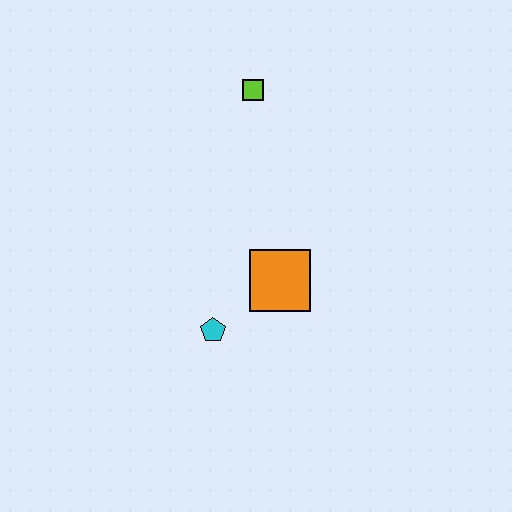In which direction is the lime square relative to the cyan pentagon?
The lime square is above the cyan pentagon.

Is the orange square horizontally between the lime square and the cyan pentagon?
No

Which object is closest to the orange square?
The cyan pentagon is closest to the orange square.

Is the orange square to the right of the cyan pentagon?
Yes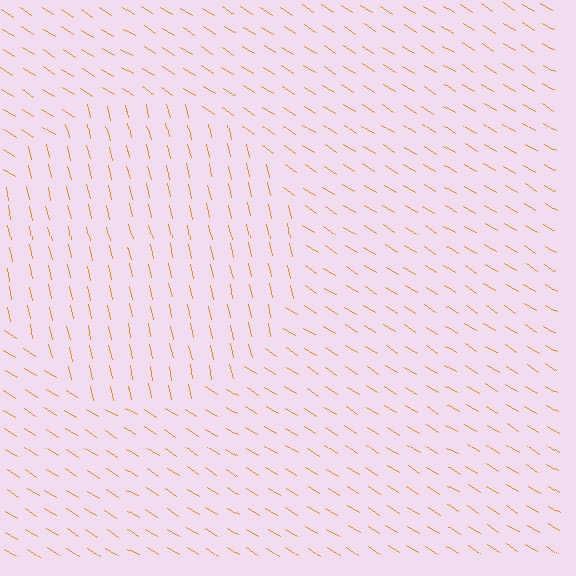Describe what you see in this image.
The image is filled with small orange line segments. A circle region in the image has lines oriented differently from the surrounding lines, creating a visible texture boundary.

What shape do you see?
I see a circle.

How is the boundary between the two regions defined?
The boundary is defined purely by a change in line orientation (approximately 45 degrees difference). All lines are the same color and thickness.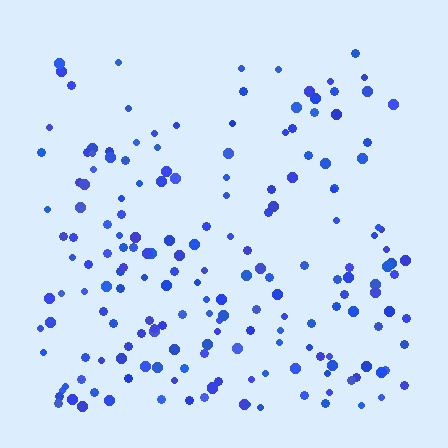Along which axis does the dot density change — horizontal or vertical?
Vertical.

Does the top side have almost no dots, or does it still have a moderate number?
Still a moderate number, just noticeably fewer than the bottom.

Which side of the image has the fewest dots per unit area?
The top.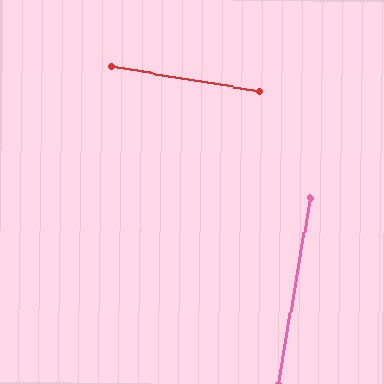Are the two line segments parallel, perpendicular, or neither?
Perpendicular — they meet at approximately 89°.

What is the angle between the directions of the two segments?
Approximately 89 degrees.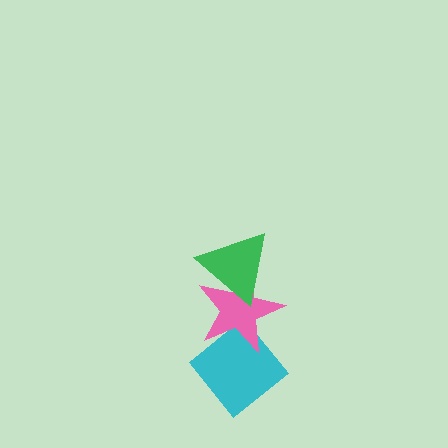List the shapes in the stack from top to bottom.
From top to bottom: the green triangle, the pink star, the cyan diamond.